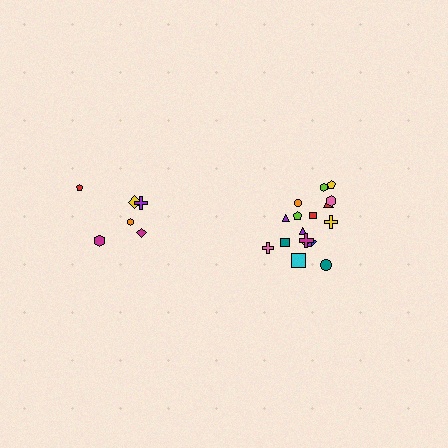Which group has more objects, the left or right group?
The right group.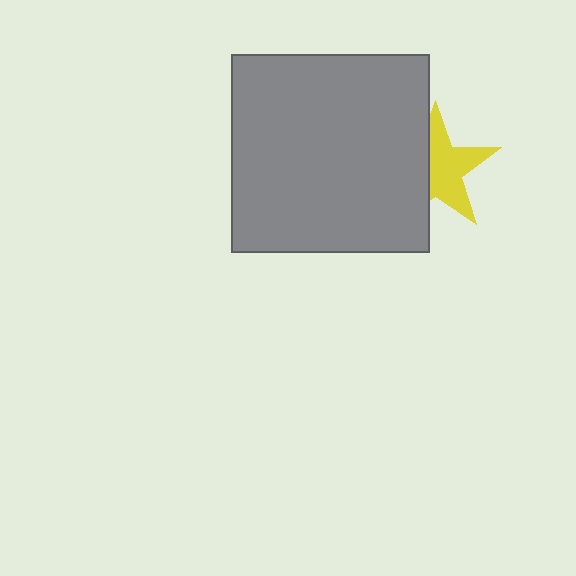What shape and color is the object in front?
The object in front is a gray square.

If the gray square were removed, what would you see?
You would see the complete yellow star.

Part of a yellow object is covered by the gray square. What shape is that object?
It is a star.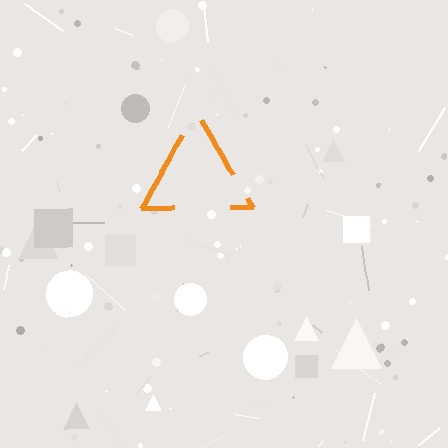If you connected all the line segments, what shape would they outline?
They would outline a triangle.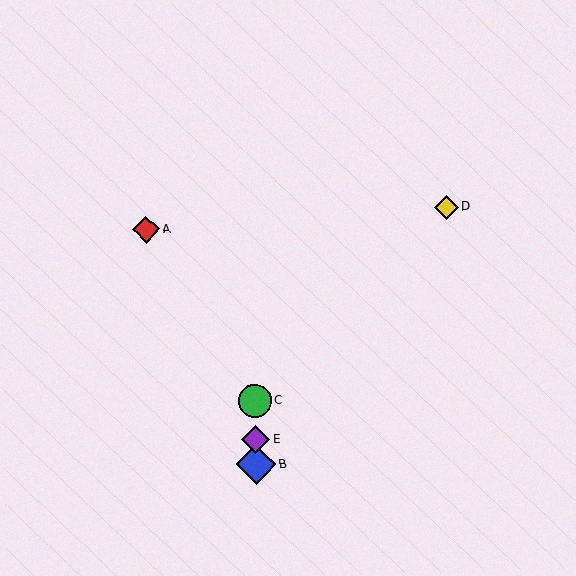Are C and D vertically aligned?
No, C is at x≈255 and D is at x≈446.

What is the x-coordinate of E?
Object E is at x≈255.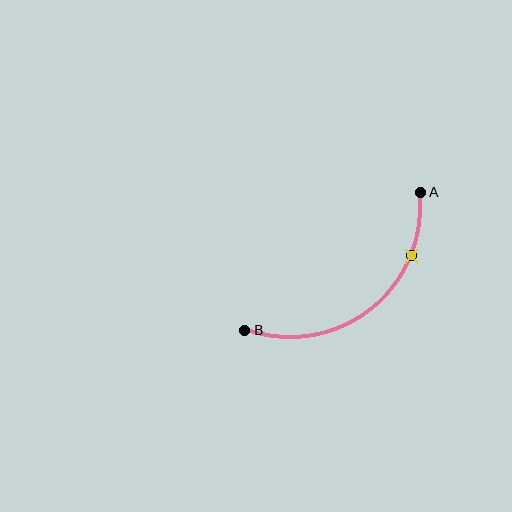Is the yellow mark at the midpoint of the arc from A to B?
No. The yellow mark lies on the arc but is closer to endpoint A. The arc midpoint would be at the point on the curve equidistant along the arc from both A and B.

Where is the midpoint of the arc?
The arc midpoint is the point on the curve farthest from the straight line joining A and B. It sits below and to the right of that line.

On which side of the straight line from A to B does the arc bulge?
The arc bulges below and to the right of the straight line connecting A and B.